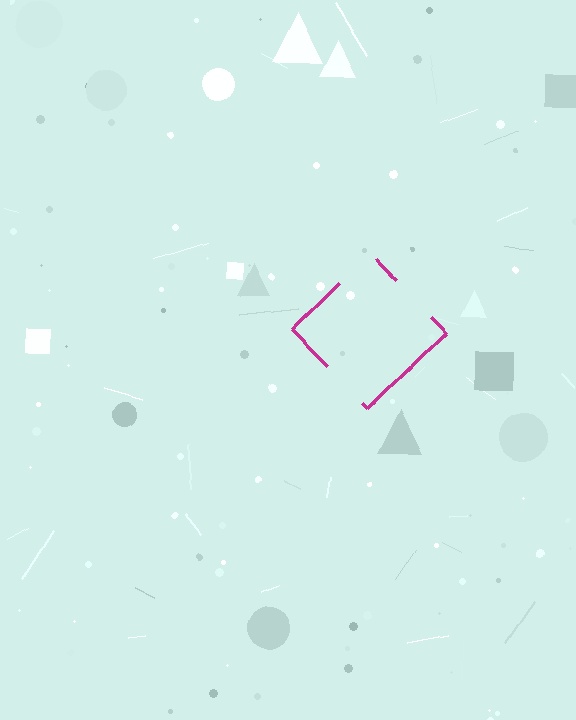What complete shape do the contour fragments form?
The contour fragments form a diamond.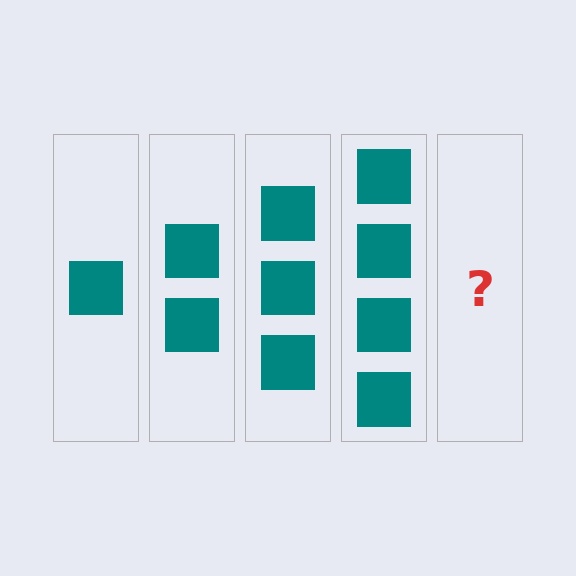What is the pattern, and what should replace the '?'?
The pattern is that each step adds one more square. The '?' should be 5 squares.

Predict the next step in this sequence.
The next step is 5 squares.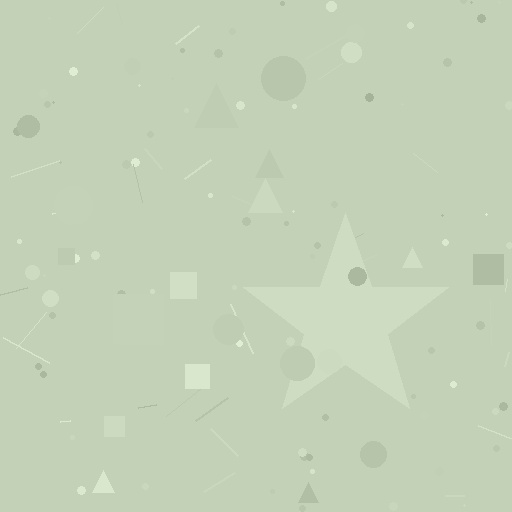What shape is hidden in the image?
A star is hidden in the image.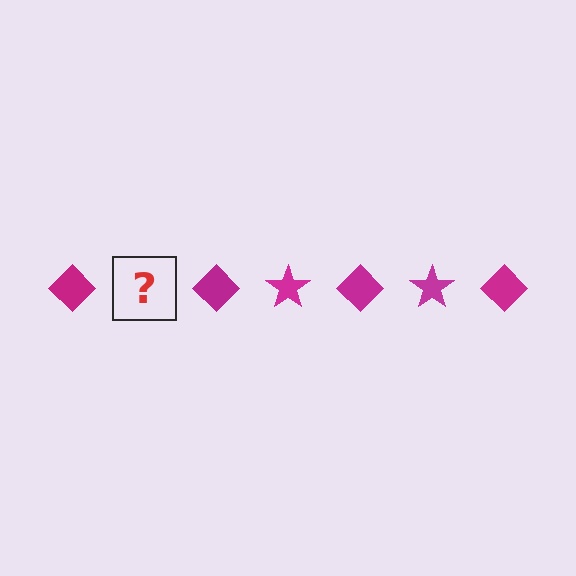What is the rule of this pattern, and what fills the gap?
The rule is that the pattern cycles through diamond, star shapes in magenta. The gap should be filled with a magenta star.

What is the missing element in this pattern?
The missing element is a magenta star.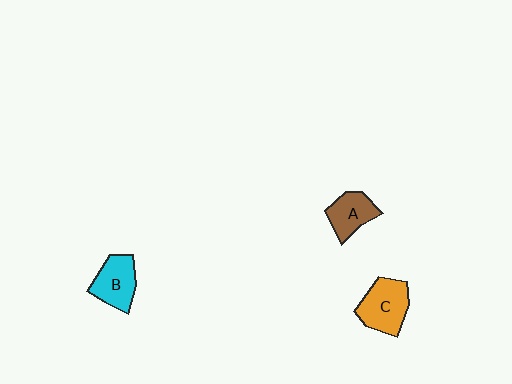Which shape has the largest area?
Shape C (orange).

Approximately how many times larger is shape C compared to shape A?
Approximately 1.4 times.